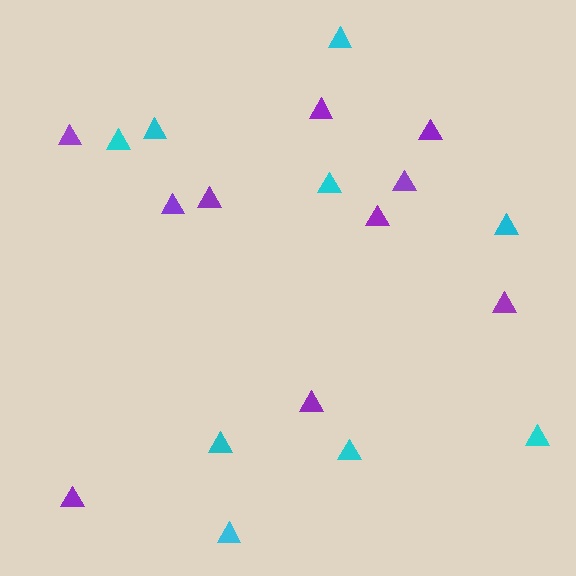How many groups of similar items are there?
There are 2 groups: one group of cyan triangles (9) and one group of purple triangles (10).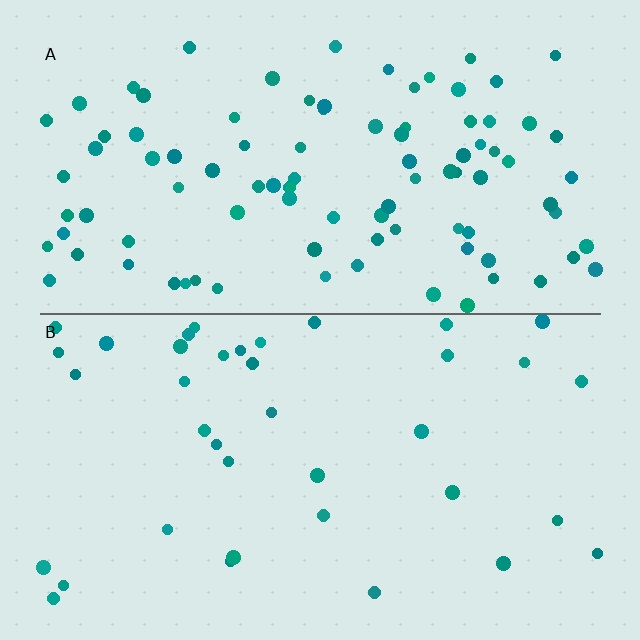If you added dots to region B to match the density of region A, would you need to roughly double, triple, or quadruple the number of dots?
Approximately triple.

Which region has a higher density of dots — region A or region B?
A (the top).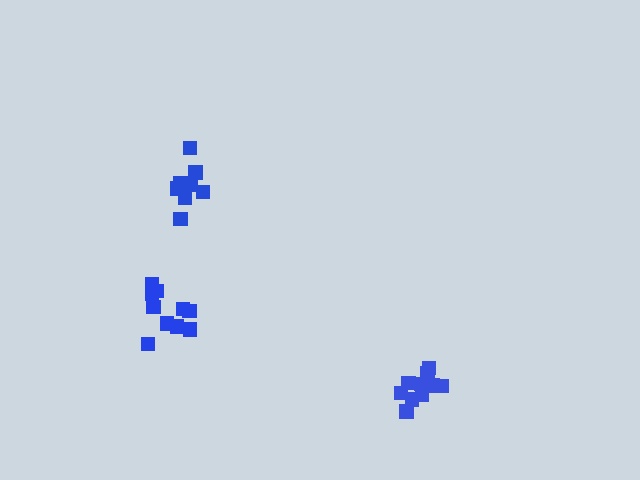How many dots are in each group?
Group 1: 10 dots, Group 2: 8 dots, Group 3: 10 dots (28 total).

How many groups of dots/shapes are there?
There are 3 groups.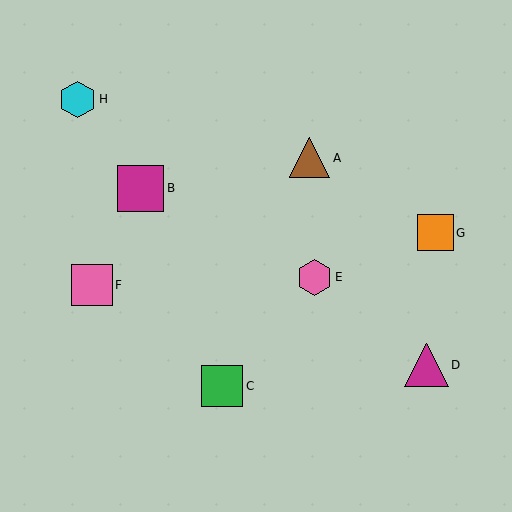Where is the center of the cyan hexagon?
The center of the cyan hexagon is at (77, 99).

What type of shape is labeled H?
Shape H is a cyan hexagon.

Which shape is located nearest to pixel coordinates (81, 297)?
The pink square (labeled F) at (92, 285) is nearest to that location.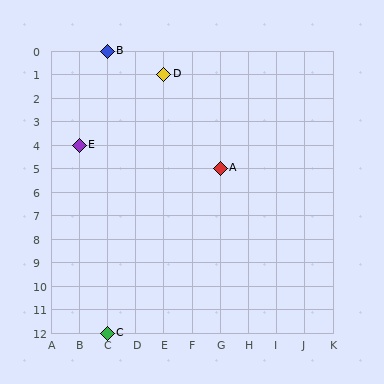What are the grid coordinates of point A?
Point A is at grid coordinates (G, 5).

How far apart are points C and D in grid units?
Points C and D are 2 columns and 11 rows apart (about 11.2 grid units diagonally).